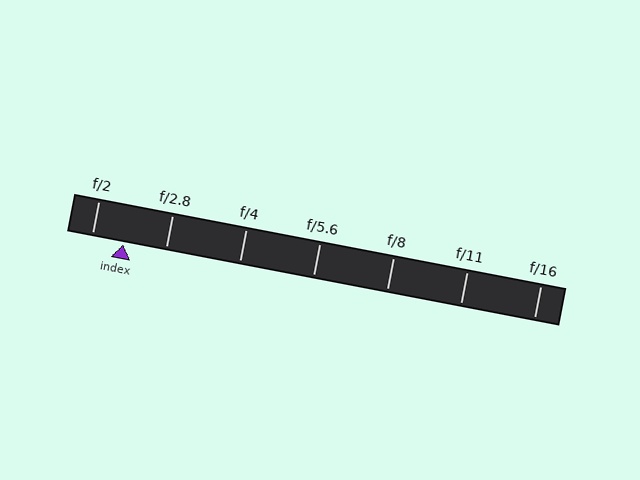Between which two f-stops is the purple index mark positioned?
The index mark is between f/2 and f/2.8.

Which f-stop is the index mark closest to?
The index mark is closest to f/2.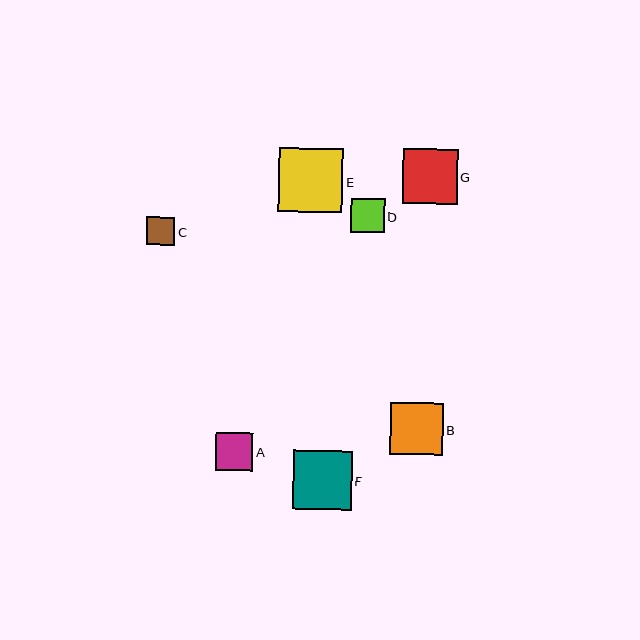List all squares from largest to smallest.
From largest to smallest: E, F, G, B, A, D, C.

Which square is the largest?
Square E is the largest with a size of approximately 64 pixels.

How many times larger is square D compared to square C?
Square D is approximately 1.2 times the size of square C.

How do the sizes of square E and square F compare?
Square E and square F are approximately the same size.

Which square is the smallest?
Square C is the smallest with a size of approximately 28 pixels.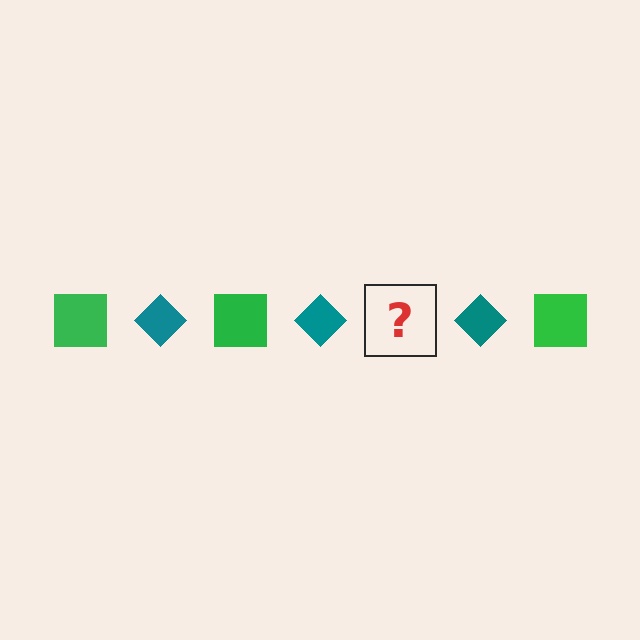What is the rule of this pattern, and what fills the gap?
The rule is that the pattern alternates between green square and teal diamond. The gap should be filled with a green square.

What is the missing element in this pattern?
The missing element is a green square.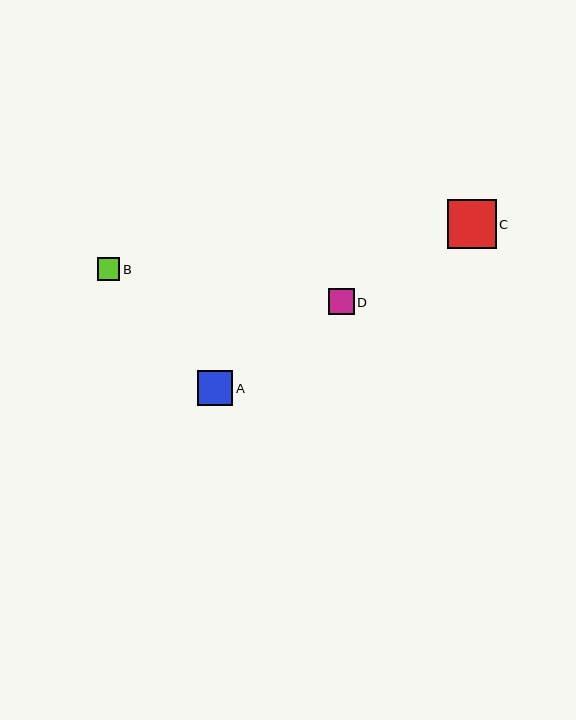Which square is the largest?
Square C is the largest with a size of approximately 48 pixels.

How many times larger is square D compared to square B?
Square D is approximately 1.1 times the size of square B.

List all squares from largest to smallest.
From largest to smallest: C, A, D, B.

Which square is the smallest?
Square B is the smallest with a size of approximately 23 pixels.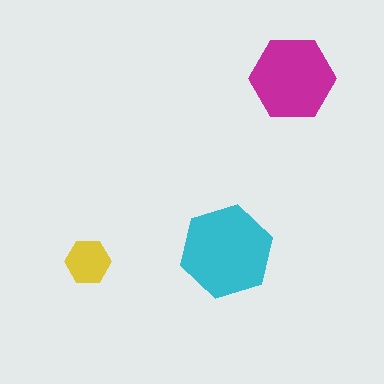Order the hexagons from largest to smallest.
the cyan one, the magenta one, the yellow one.